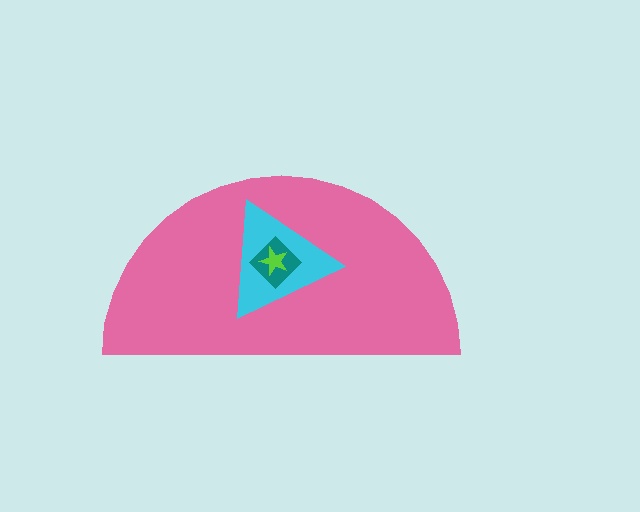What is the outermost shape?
The pink semicircle.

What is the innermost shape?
The lime star.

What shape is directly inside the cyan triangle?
The teal diamond.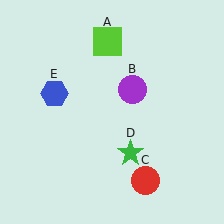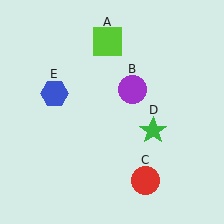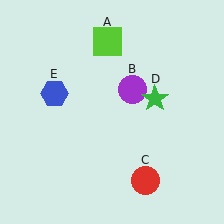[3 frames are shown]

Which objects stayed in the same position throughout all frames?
Lime square (object A) and purple circle (object B) and red circle (object C) and blue hexagon (object E) remained stationary.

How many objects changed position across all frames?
1 object changed position: green star (object D).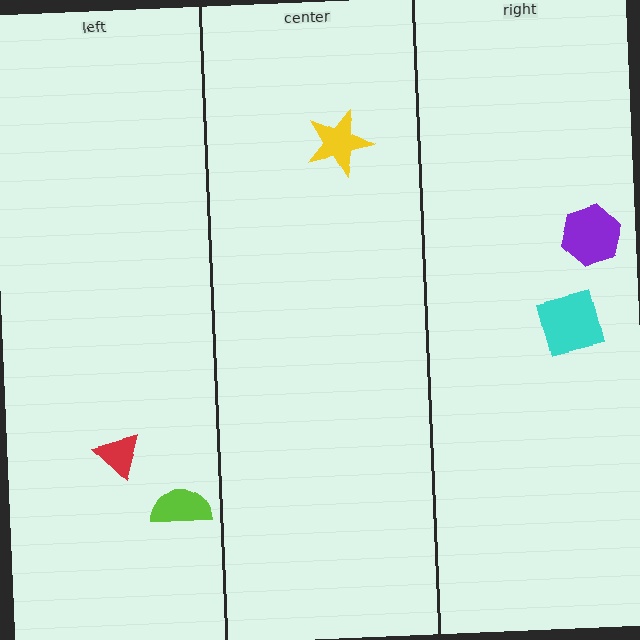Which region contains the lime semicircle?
The left region.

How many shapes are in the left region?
2.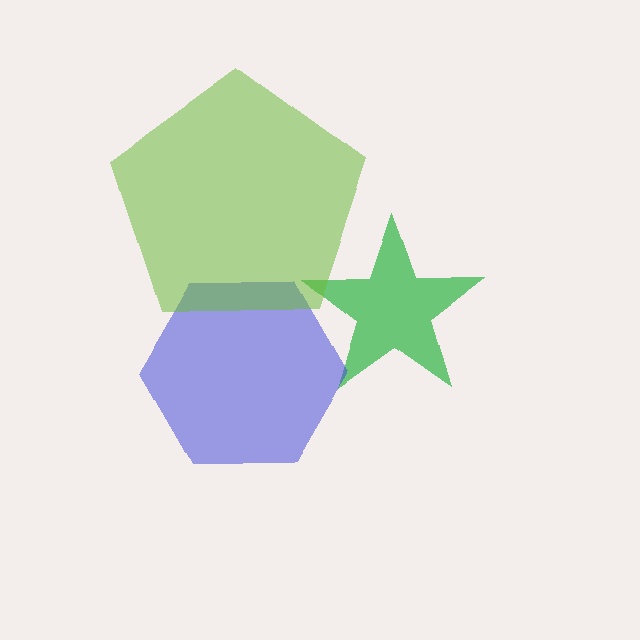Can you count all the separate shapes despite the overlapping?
Yes, there are 3 separate shapes.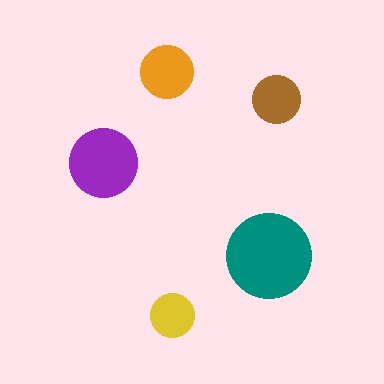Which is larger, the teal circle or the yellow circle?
The teal one.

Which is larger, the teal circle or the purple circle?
The teal one.